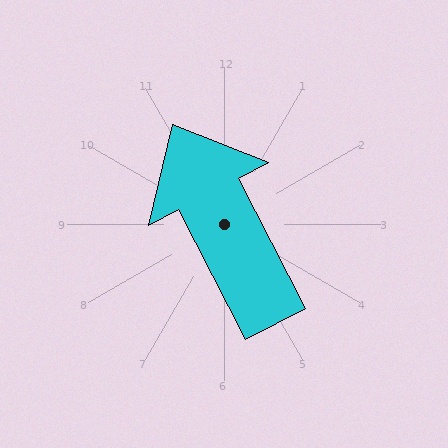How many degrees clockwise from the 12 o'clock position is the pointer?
Approximately 333 degrees.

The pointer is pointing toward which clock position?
Roughly 11 o'clock.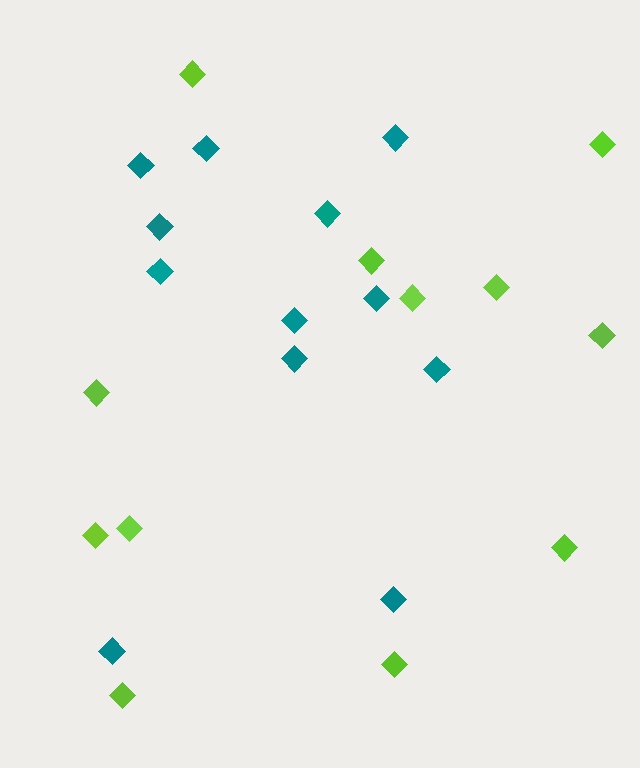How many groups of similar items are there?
There are 2 groups: one group of teal diamonds (12) and one group of lime diamonds (12).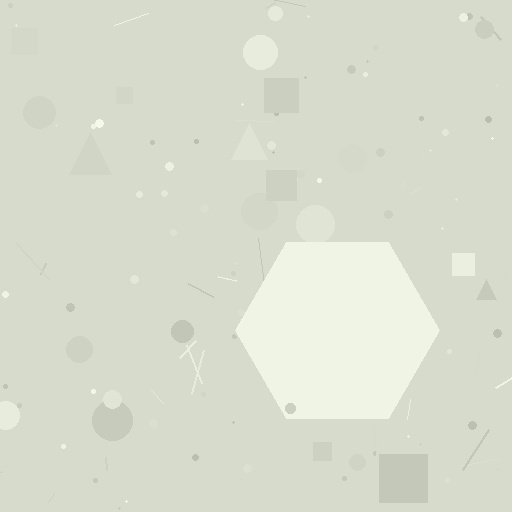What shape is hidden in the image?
A hexagon is hidden in the image.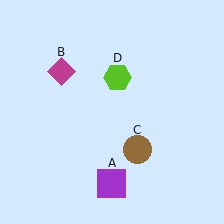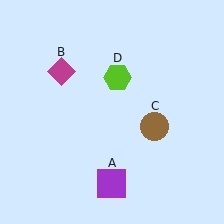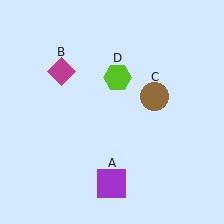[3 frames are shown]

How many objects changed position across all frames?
1 object changed position: brown circle (object C).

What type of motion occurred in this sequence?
The brown circle (object C) rotated counterclockwise around the center of the scene.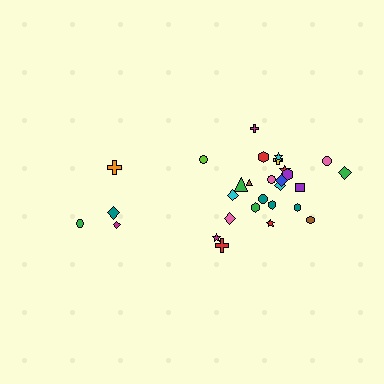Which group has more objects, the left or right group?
The right group.